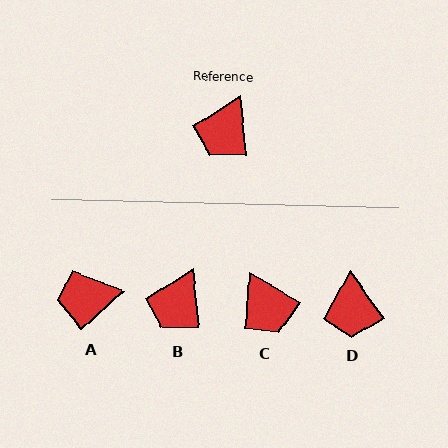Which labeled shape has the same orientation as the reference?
B.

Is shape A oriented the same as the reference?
No, it is off by about 53 degrees.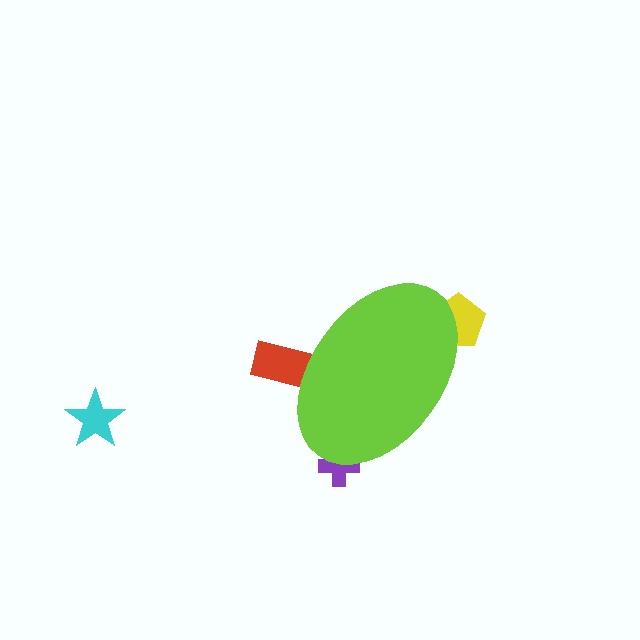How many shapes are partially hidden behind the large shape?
3 shapes are partially hidden.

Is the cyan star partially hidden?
No, the cyan star is fully visible.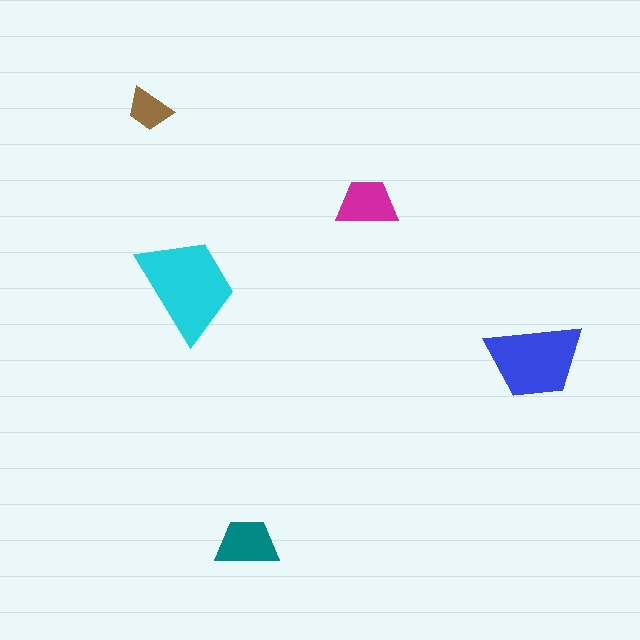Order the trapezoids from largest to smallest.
the cyan one, the blue one, the teal one, the magenta one, the brown one.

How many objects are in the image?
There are 5 objects in the image.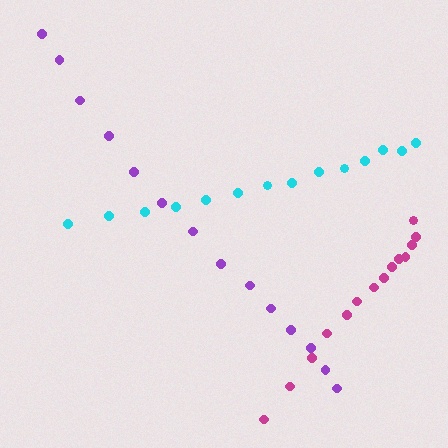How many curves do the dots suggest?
There are 3 distinct paths.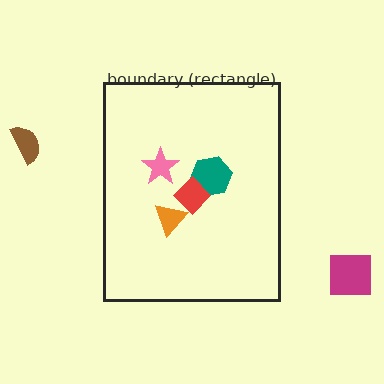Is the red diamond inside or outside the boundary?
Inside.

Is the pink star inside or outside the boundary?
Inside.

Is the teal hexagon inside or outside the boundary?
Inside.